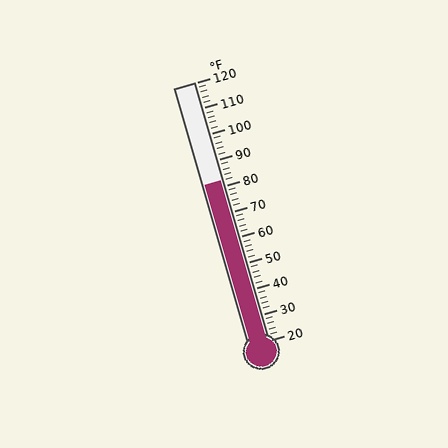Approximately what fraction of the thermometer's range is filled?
The thermometer is filled to approximately 60% of its range.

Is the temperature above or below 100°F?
The temperature is below 100°F.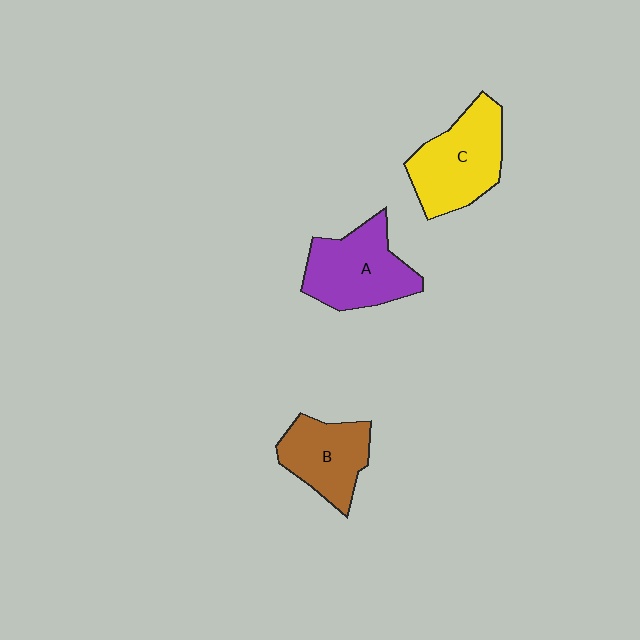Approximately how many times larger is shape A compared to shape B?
Approximately 1.2 times.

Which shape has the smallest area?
Shape B (brown).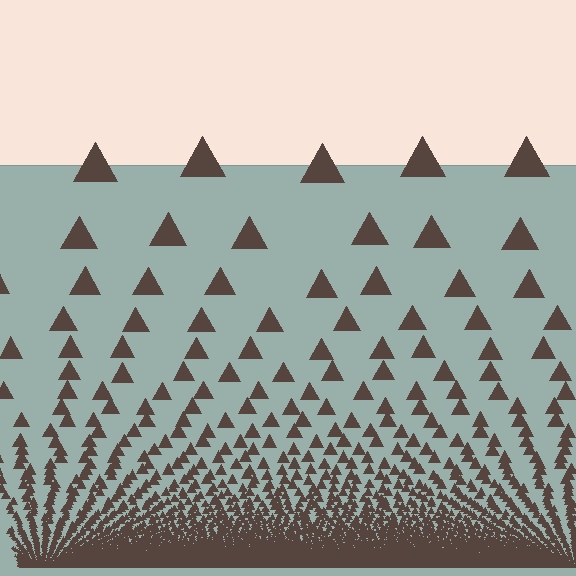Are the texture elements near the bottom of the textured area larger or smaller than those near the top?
Smaller. The gradient is inverted — elements near the bottom are smaller and denser.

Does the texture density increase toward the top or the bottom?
Density increases toward the bottom.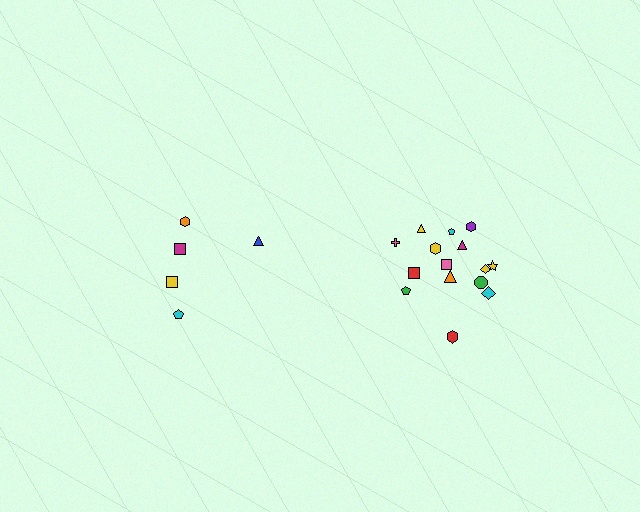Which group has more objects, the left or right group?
The right group.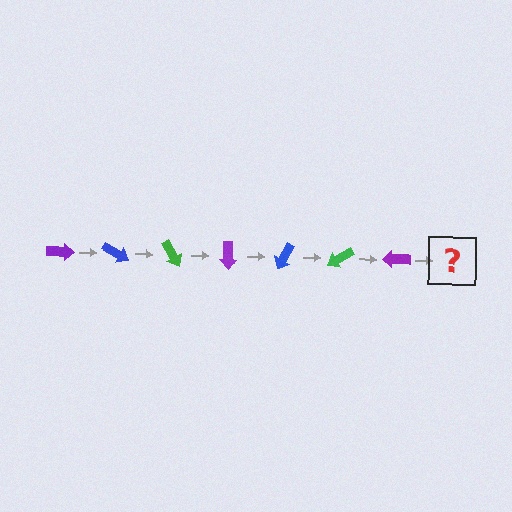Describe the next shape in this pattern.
It should be a blue arrow, rotated 210 degrees from the start.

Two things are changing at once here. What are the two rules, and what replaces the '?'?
The two rules are that it rotates 30 degrees each step and the color cycles through purple, blue, and green. The '?' should be a blue arrow, rotated 210 degrees from the start.